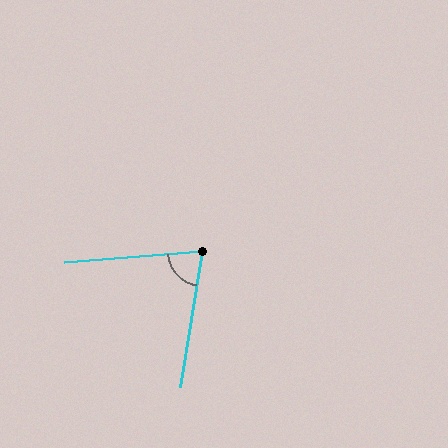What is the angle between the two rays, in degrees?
Approximately 76 degrees.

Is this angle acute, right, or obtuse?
It is acute.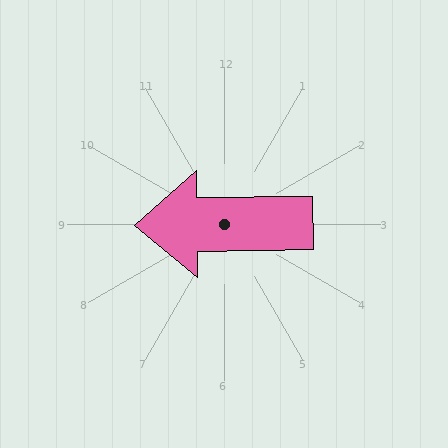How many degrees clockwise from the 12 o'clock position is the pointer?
Approximately 269 degrees.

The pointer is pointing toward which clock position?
Roughly 9 o'clock.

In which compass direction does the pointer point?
West.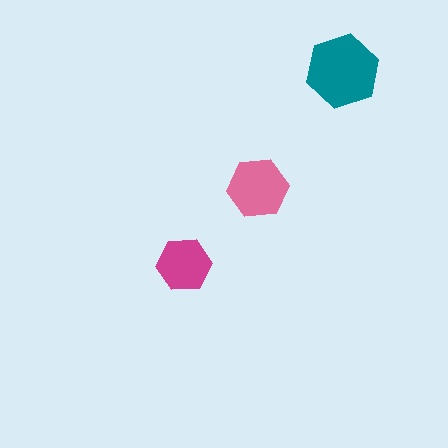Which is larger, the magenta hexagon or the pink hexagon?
The pink one.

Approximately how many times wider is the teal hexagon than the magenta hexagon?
About 1.5 times wider.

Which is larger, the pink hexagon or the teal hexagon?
The teal one.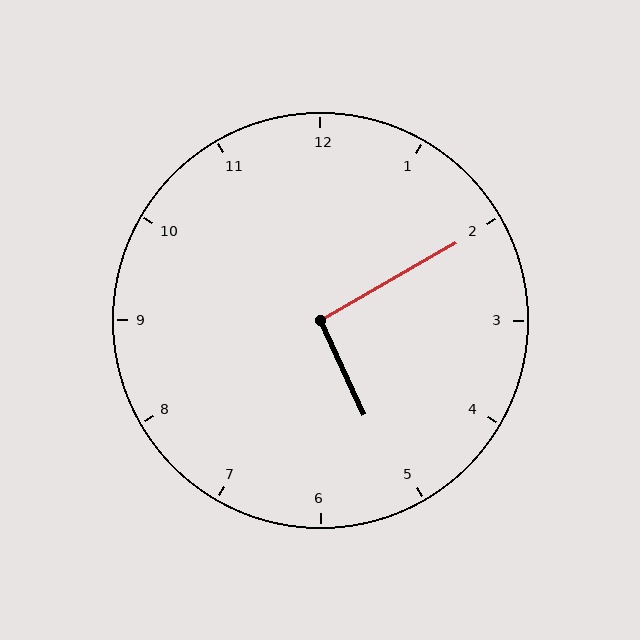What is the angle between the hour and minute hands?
Approximately 95 degrees.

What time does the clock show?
5:10.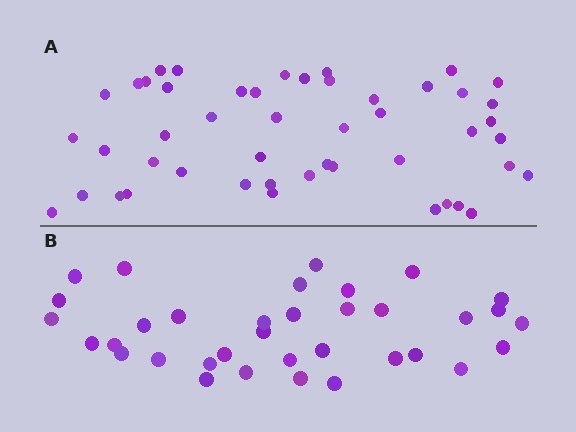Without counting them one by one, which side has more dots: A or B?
Region A (the top region) has more dots.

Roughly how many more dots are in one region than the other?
Region A has approximately 15 more dots than region B.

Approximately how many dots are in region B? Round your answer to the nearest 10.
About 40 dots. (The exact count is 35, which rounds to 40.)